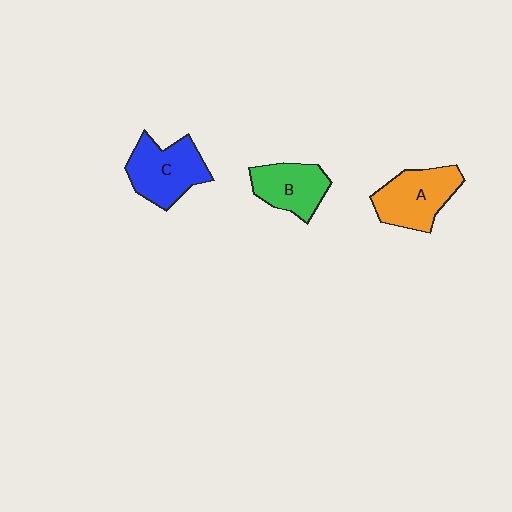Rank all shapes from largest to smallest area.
From largest to smallest: C (blue), A (orange), B (green).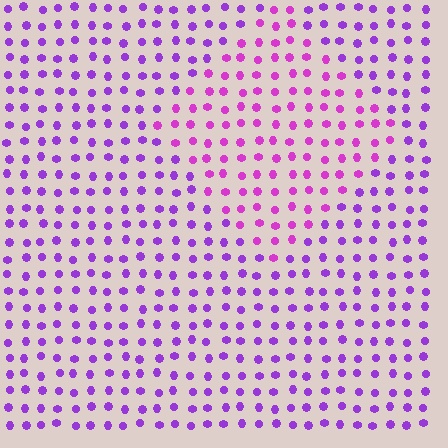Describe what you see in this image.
The image is filled with small purple elements in a uniform arrangement. A diamond-shaped region is visible where the elements are tinted to a slightly different hue, forming a subtle color boundary.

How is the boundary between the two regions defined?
The boundary is defined purely by a slight shift in hue (about 28 degrees). Spacing, size, and orientation are identical on both sides.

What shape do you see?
I see a diamond.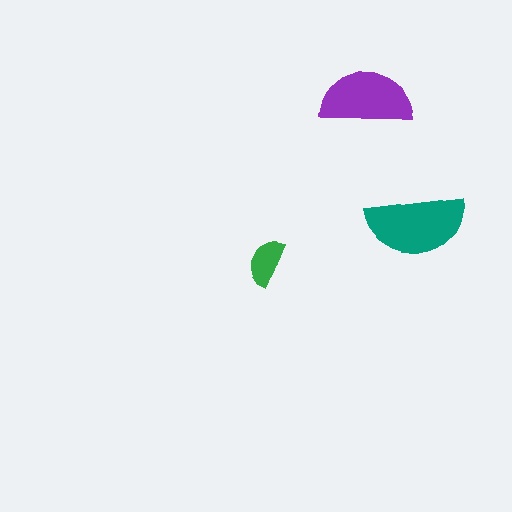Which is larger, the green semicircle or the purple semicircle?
The purple one.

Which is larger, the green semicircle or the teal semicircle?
The teal one.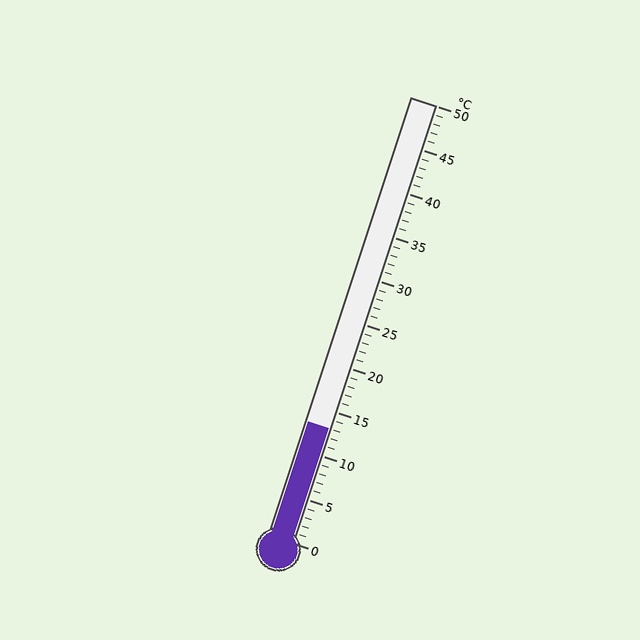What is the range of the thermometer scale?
The thermometer scale ranges from 0°C to 50°C.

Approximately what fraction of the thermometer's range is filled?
The thermometer is filled to approximately 25% of its range.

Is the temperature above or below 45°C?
The temperature is below 45°C.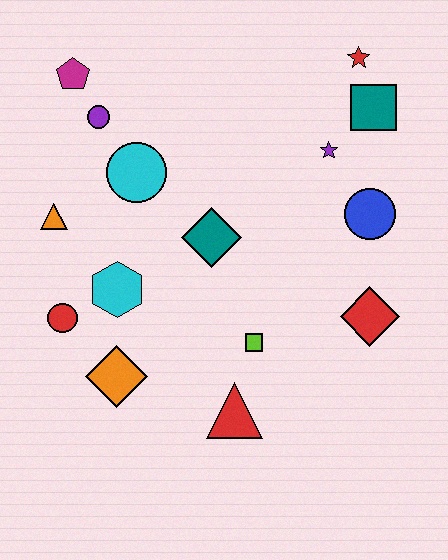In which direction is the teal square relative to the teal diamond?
The teal square is to the right of the teal diamond.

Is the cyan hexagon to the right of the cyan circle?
No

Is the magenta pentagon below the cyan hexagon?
No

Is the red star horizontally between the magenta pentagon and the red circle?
No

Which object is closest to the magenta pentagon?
The purple circle is closest to the magenta pentagon.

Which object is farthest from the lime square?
The magenta pentagon is farthest from the lime square.